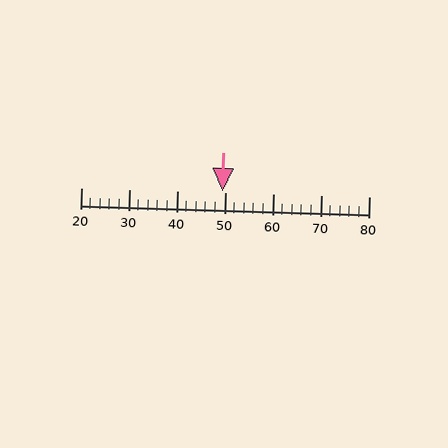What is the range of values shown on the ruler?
The ruler shows values from 20 to 80.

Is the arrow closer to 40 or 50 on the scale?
The arrow is closer to 50.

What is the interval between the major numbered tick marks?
The major tick marks are spaced 10 units apart.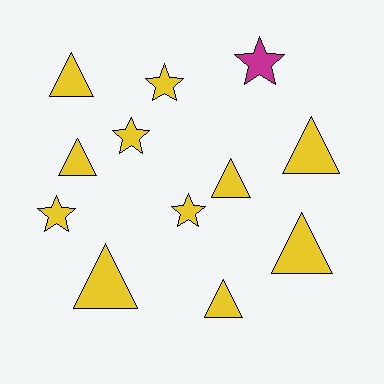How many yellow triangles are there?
There are 7 yellow triangles.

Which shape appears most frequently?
Triangle, with 7 objects.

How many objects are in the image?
There are 12 objects.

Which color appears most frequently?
Yellow, with 11 objects.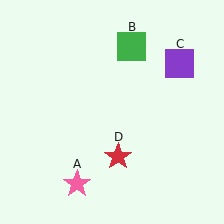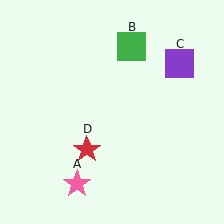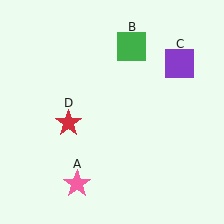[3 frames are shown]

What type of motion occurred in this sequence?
The red star (object D) rotated clockwise around the center of the scene.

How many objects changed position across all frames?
1 object changed position: red star (object D).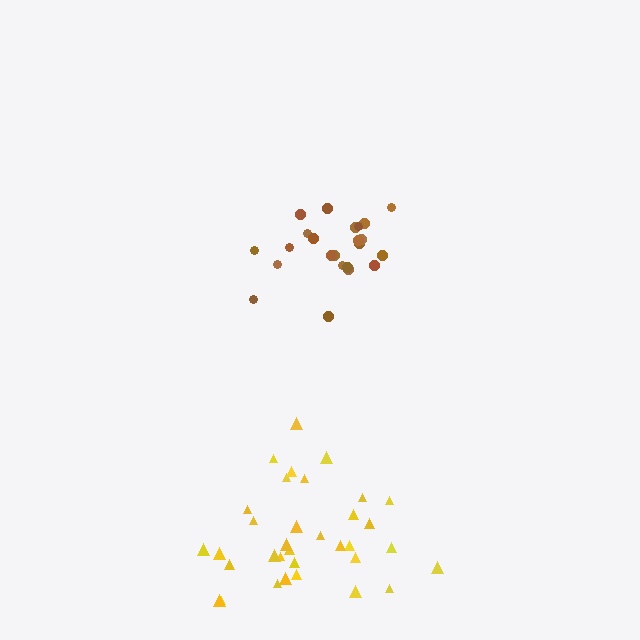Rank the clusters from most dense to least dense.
brown, yellow.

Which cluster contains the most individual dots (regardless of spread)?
Yellow (34).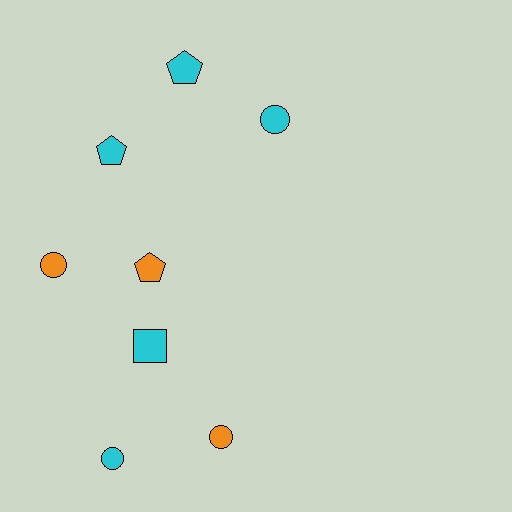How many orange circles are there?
There are 2 orange circles.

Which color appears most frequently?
Cyan, with 5 objects.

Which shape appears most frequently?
Circle, with 4 objects.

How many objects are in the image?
There are 8 objects.